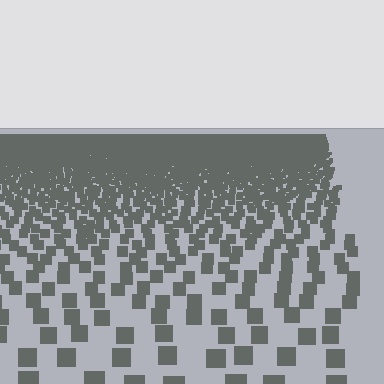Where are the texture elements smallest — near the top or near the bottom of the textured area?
Near the top.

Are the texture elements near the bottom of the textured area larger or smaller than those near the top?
Larger. Near the bottom, elements are closer to the viewer and appear at a bigger on-screen size.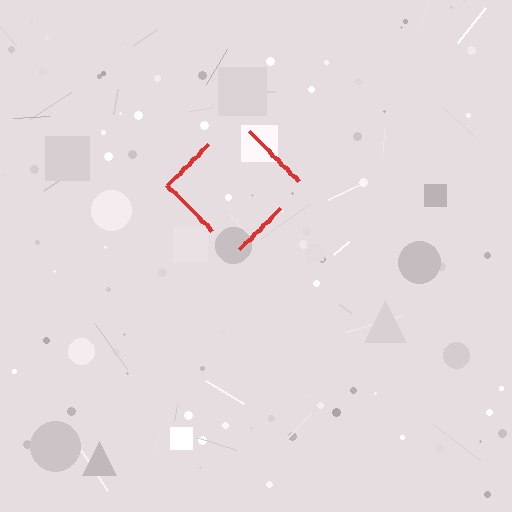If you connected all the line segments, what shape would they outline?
They would outline a diamond.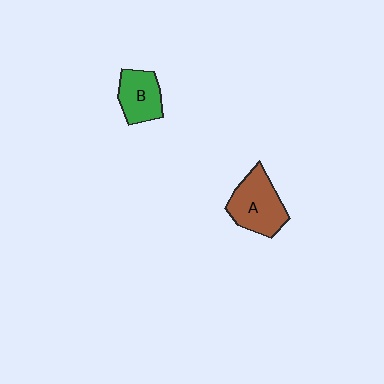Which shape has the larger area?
Shape A (brown).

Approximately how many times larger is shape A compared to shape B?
Approximately 1.4 times.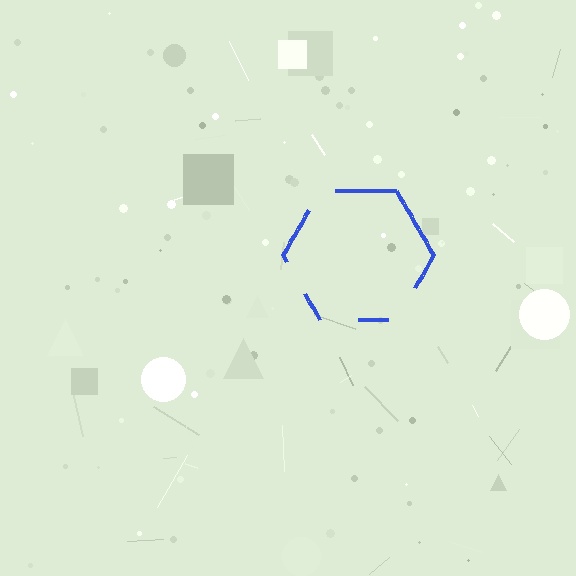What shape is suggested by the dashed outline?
The dashed outline suggests a hexagon.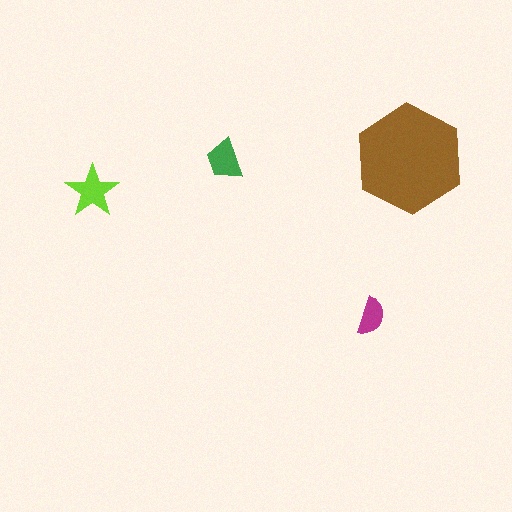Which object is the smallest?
The magenta semicircle.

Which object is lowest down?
The magenta semicircle is bottommost.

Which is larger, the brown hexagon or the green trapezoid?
The brown hexagon.